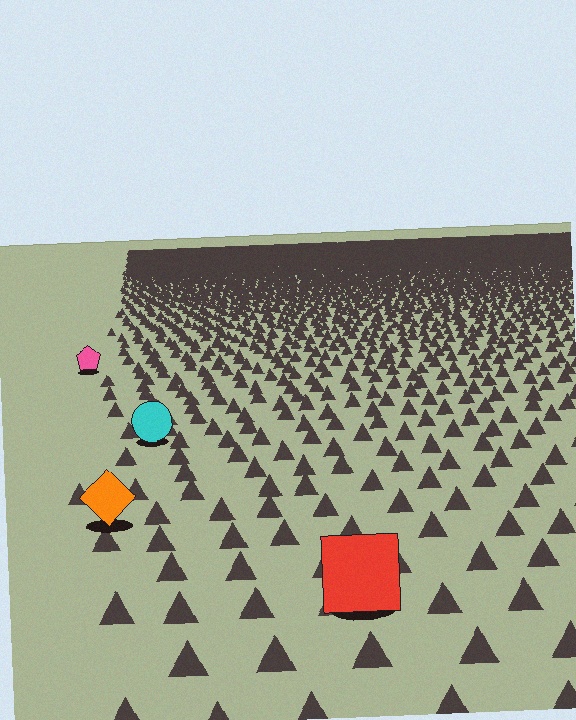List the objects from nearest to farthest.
From nearest to farthest: the red square, the orange diamond, the cyan circle, the pink pentagon.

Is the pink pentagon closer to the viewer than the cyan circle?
No. The cyan circle is closer — you can tell from the texture gradient: the ground texture is coarser near it.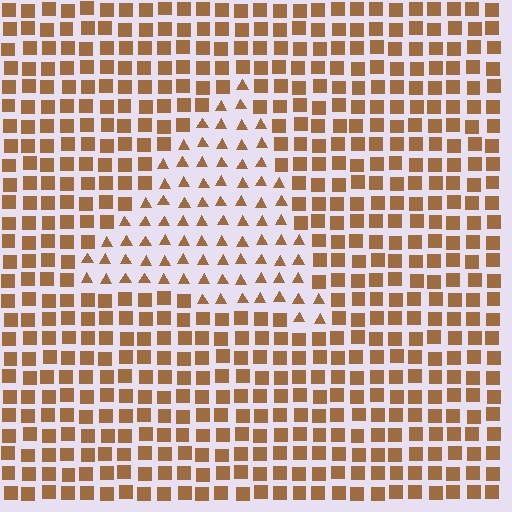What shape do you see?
I see a triangle.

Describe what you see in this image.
The image is filled with small brown elements arranged in a uniform grid. A triangle-shaped region contains triangles, while the surrounding area contains squares. The boundary is defined purely by the change in element shape.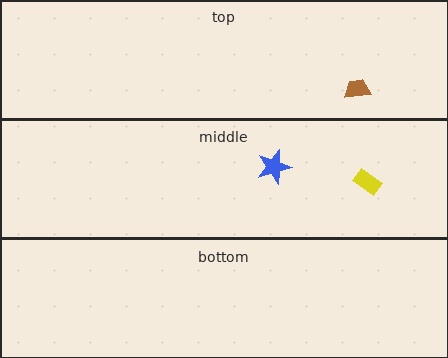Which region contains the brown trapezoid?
The top region.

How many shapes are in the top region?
1.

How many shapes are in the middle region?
2.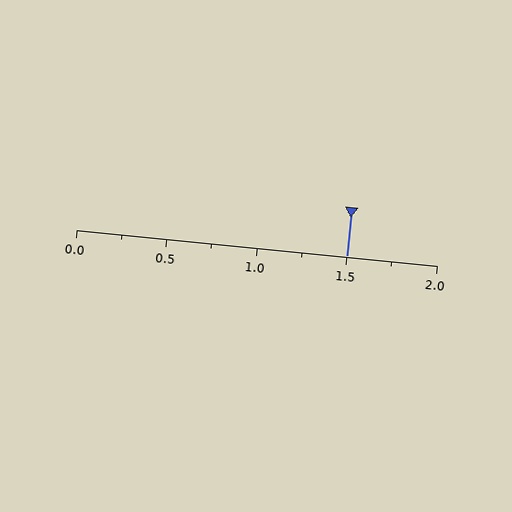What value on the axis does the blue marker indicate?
The marker indicates approximately 1.5.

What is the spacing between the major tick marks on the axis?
The major ticks are spaced 0.5 apart.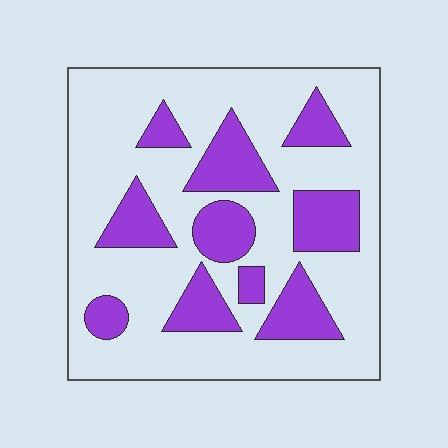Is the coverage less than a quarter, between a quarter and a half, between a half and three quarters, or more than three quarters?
Between a quarter and a half.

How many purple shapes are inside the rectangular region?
10.